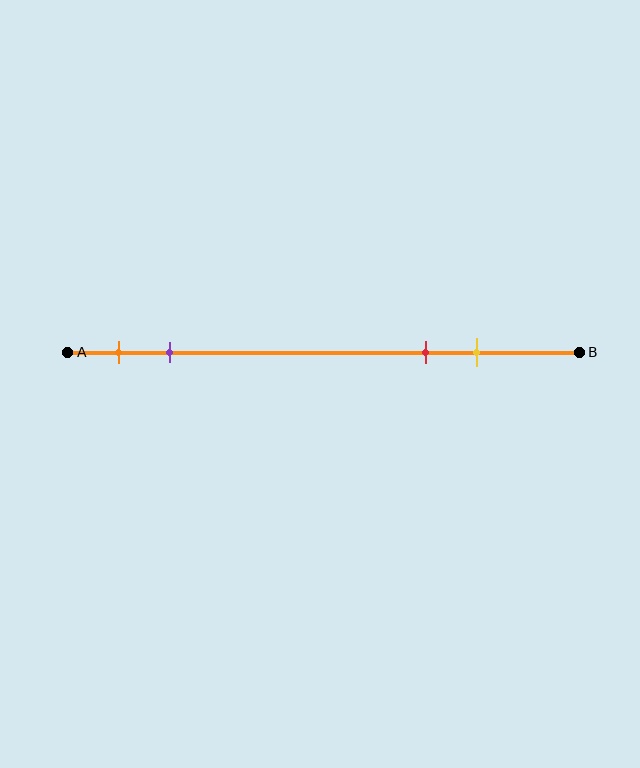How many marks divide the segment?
There are 4 marks dividing the segment.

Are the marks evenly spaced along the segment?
No, the marks are not evenly spaced.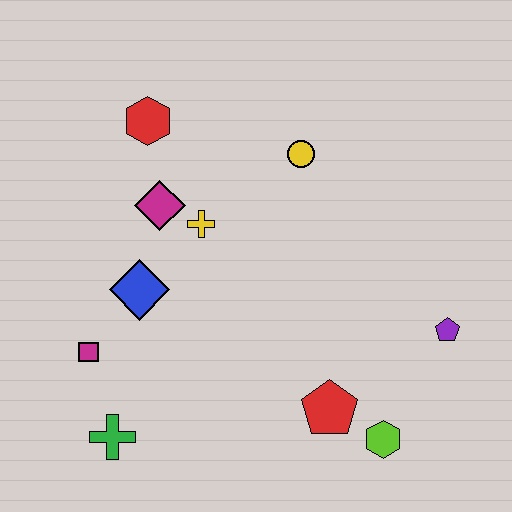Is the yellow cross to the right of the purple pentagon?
No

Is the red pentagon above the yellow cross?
No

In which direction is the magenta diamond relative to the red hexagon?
The magenta diamond is below the red hexagon.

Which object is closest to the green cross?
The magenta square is closest to the green cross.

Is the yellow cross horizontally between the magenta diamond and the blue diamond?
No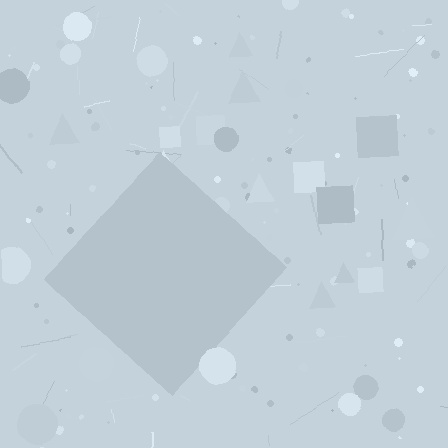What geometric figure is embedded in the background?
A diamond is embedded in the background.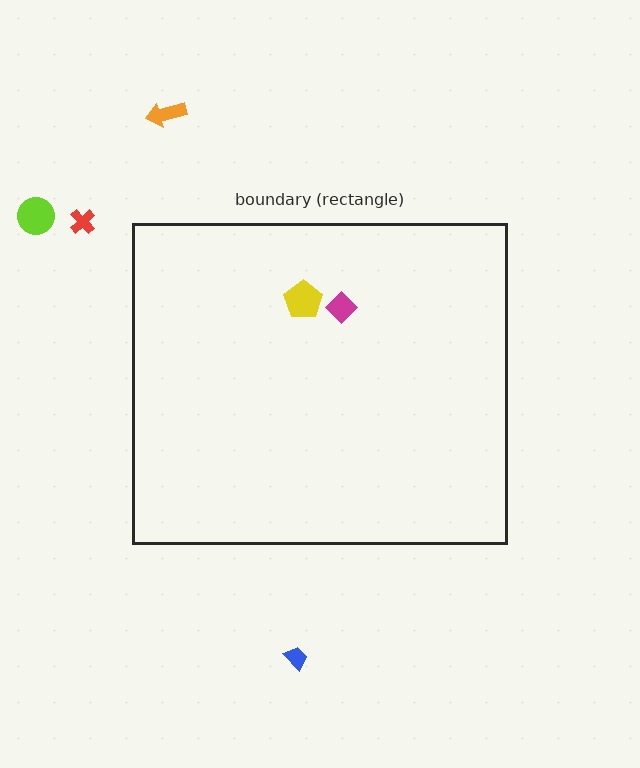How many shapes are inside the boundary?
2 inside, 4 outside.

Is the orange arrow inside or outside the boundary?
Outside.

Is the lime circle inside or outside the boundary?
Outside.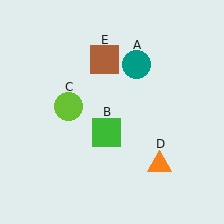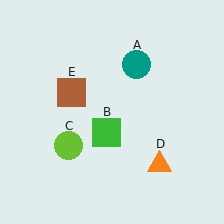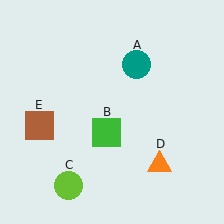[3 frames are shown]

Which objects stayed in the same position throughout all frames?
Teal circle (object A) and green square (object B) and orange triangle (object D) remained stationary.